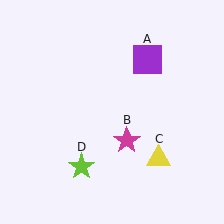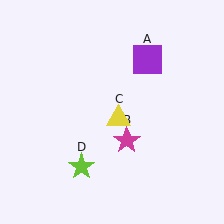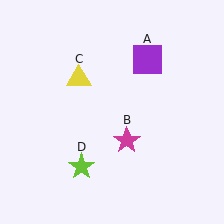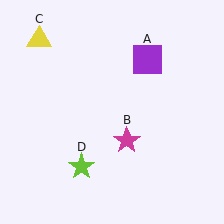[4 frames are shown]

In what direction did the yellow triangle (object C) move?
The yellow triangle (object C) moved up and to the left.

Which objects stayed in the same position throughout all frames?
Purple square (object A) and magenta star (object B) and lime star (object D) remained stationary.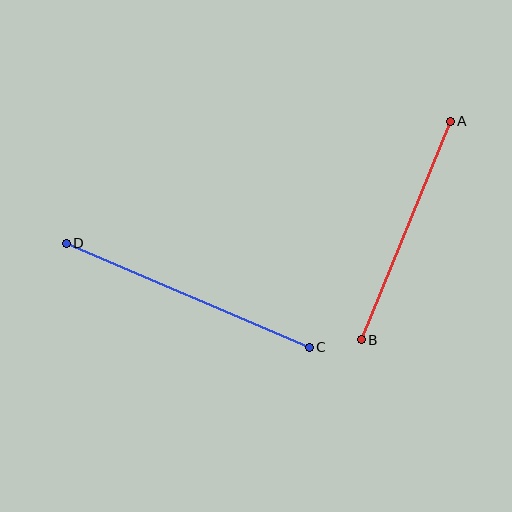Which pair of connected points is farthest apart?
Points C and D are farthest apart.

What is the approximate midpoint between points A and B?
The midpoint is at approximately (406, 231) pixels.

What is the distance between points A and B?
The distance is approximately 236 pixels.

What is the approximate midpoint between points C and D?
The midpoint is at approximately (188, 295) pixels.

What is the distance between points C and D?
The distance is approximately 265 pixels.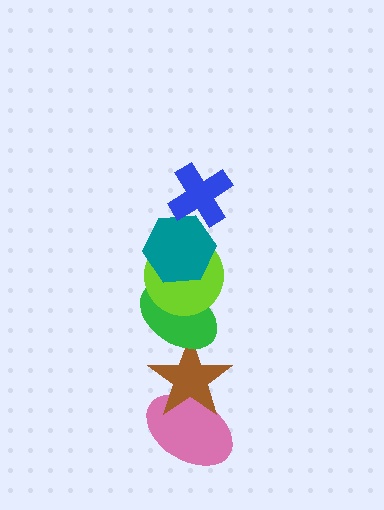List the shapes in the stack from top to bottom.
From top to bottom: the blue cross, the teal hexagon, the lime circle, the green ellipse, the brown star, the pink ellipse.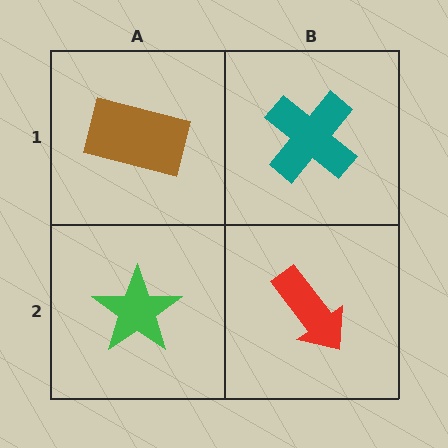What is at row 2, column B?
A red arrow.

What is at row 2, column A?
A green star.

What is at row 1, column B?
A teal cross.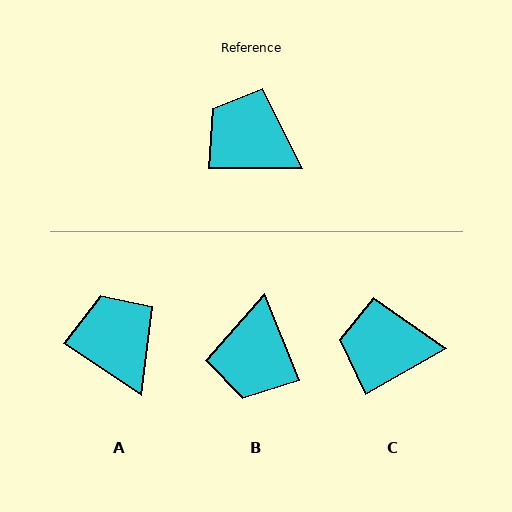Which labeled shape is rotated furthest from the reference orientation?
B, about 112 degrees away.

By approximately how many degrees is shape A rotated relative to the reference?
Approximately 34 degrees clockwise.